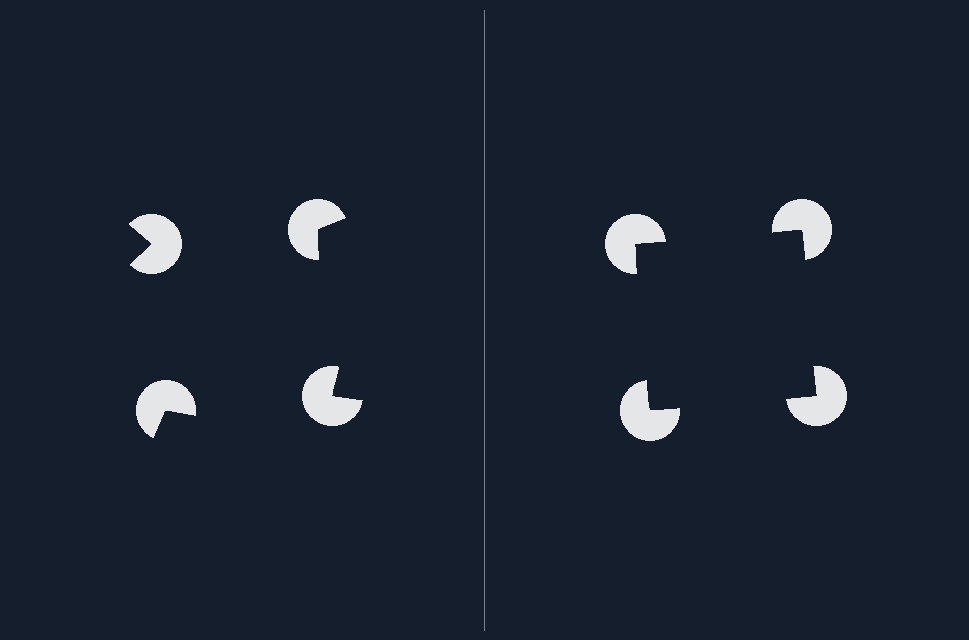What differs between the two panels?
The pac-man discs are positioned identically on both sides; only the wedge orientations differ. On the right they align to a square; on the left they are misaligned.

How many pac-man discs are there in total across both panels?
8 — 4 on each side.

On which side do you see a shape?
An illusory square appears on the right side. On the left side the wedge cuts are rotated, so no coherent shape forms.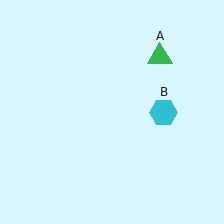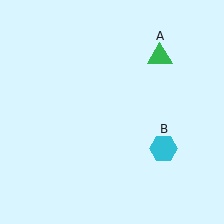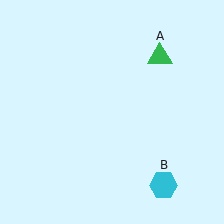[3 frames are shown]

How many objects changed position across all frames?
1 object changed position: cyan hexagon (object B).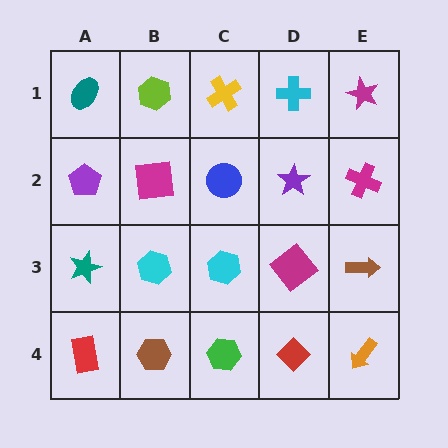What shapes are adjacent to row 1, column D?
A purple star (row 2, column D), a yellow cross (row 1, column C), a magenta star (row 1, column E).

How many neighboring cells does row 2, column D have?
4.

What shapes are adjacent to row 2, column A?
A teal ellipse (row 1, column A), a teal star (row 3, column A), a magenta square (row 2, column B).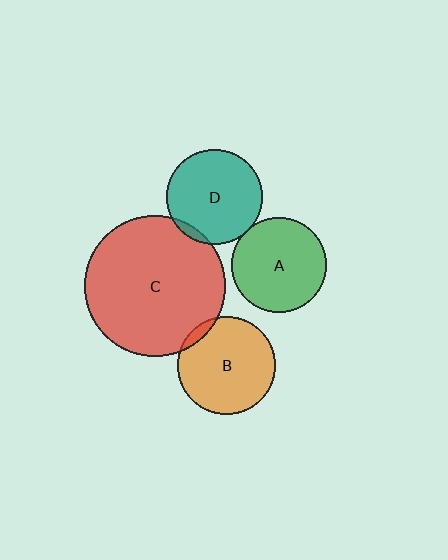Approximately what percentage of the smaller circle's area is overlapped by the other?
Approximately 5%.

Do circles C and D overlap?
Yes.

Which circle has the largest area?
Circle C (red).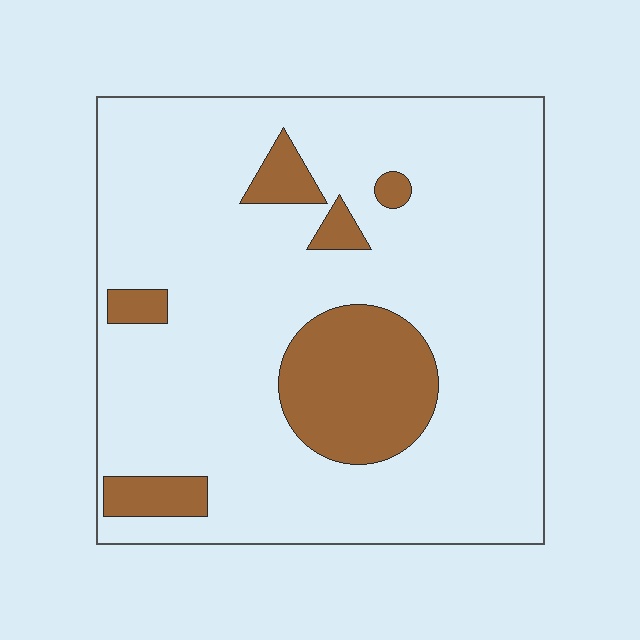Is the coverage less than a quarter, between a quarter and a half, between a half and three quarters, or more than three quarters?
Less than a quarter.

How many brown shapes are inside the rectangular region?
6.